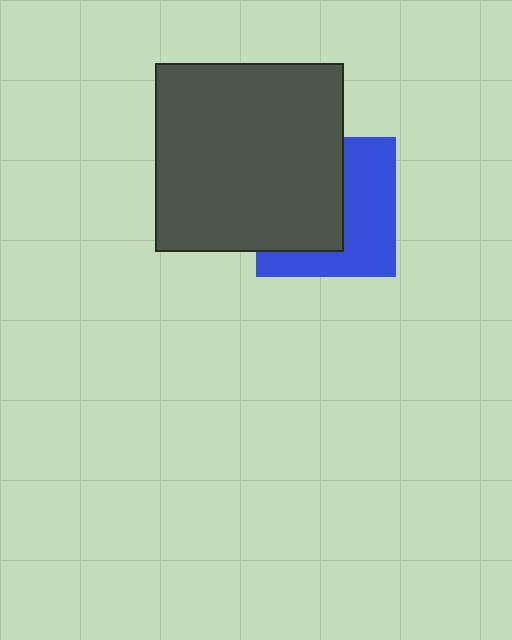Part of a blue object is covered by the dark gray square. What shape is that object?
It is a square.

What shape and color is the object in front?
The object in front is a dark gray square.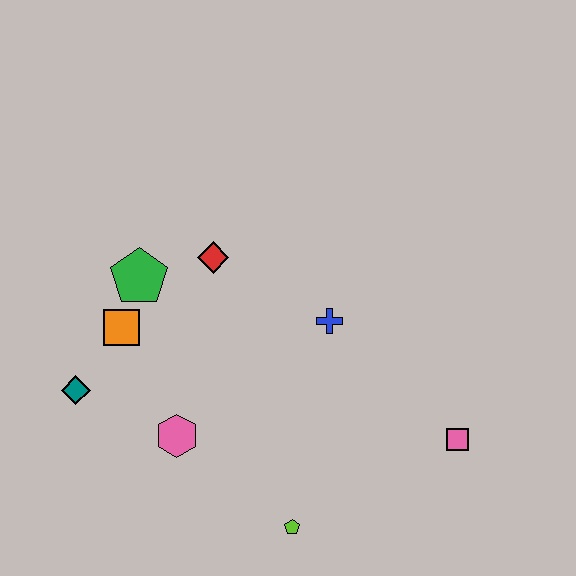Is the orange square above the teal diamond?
Yes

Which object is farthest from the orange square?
The pink square is farthest from the orange square.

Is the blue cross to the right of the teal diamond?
Yes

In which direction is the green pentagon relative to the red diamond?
The green pentagon is to the left of the red diamond.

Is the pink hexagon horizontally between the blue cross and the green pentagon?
Yes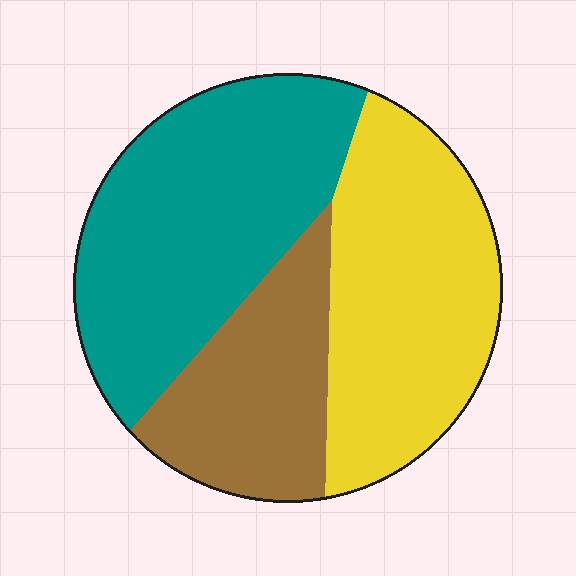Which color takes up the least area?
Brown, at roughly 25%.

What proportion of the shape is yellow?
Yellow takes up between a third and a half of the shape.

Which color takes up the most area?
Teal, at roughly 40%.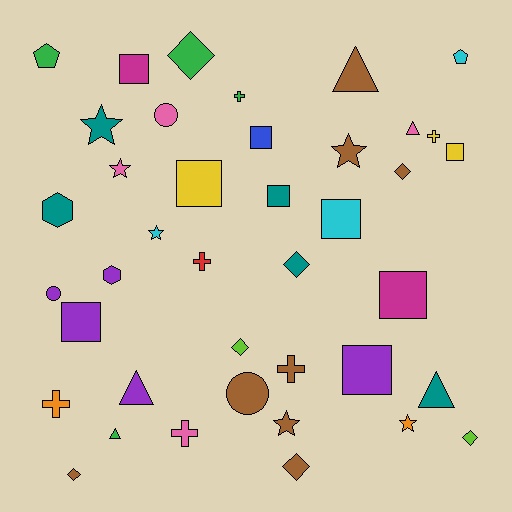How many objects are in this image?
There are 40 objects.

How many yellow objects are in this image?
There are 3 yellow objects.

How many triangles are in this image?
There are 5 triangles.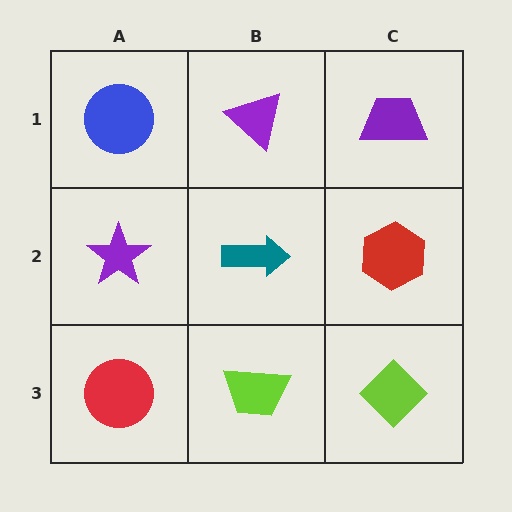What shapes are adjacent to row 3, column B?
A teal arrow (row 2, column B), a red circle (row 3, column A), a lime diamond (row 3, column C).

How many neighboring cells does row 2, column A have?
3.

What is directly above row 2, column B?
A purple triangle.